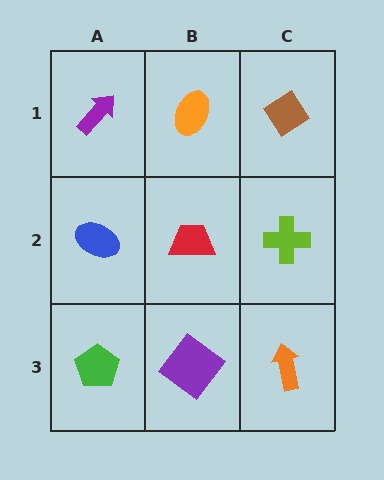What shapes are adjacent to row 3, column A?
A blue ellipse (row 2, column A), a purple diamond (row 3, column B).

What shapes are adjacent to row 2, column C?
A brown diamond (row 1, column C), an orange arrow (row 3, column C), a red trapezoid (row 2, column B).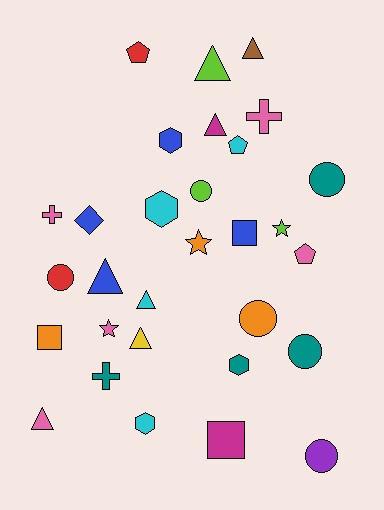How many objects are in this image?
There are 30 objects.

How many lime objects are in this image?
There are 3 lime objects.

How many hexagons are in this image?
There are 4 hexagons.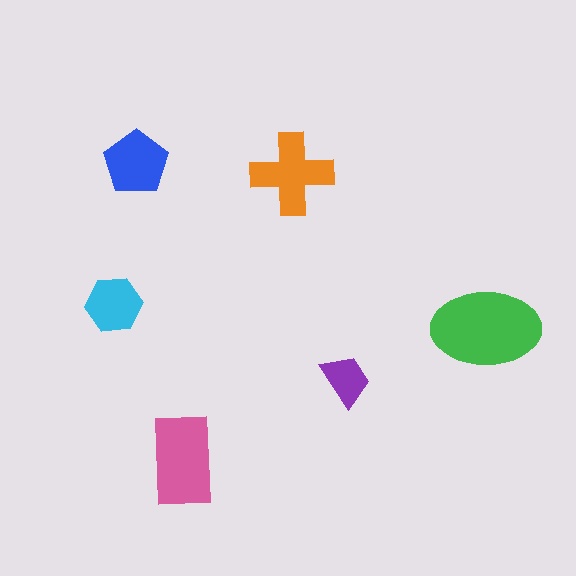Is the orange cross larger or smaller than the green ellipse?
Smaller.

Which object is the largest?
The green ellipse.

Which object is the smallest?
The purple trapezoid.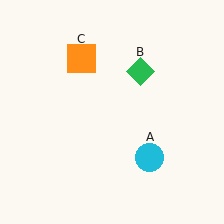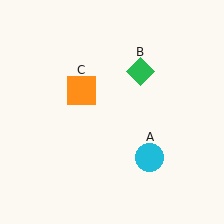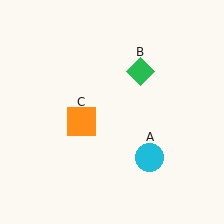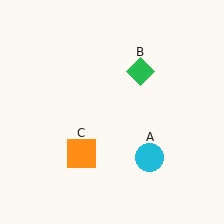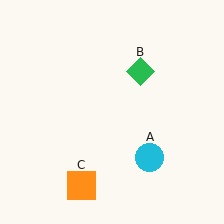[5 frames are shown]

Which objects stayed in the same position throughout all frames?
Cyan circle (object A) and green diamond (object B) remained stationary.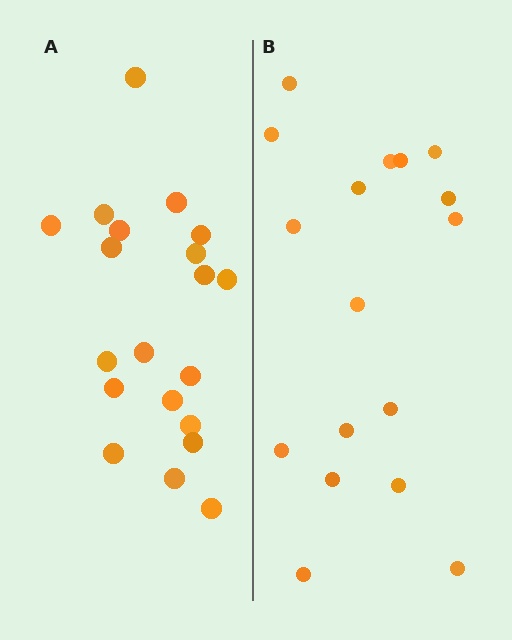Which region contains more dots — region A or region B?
Region A (the left region) has more dots.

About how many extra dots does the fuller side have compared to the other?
Region A has just a few more — roughly 2 or 3 more dots than region B.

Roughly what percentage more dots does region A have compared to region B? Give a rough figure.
About 20% more.